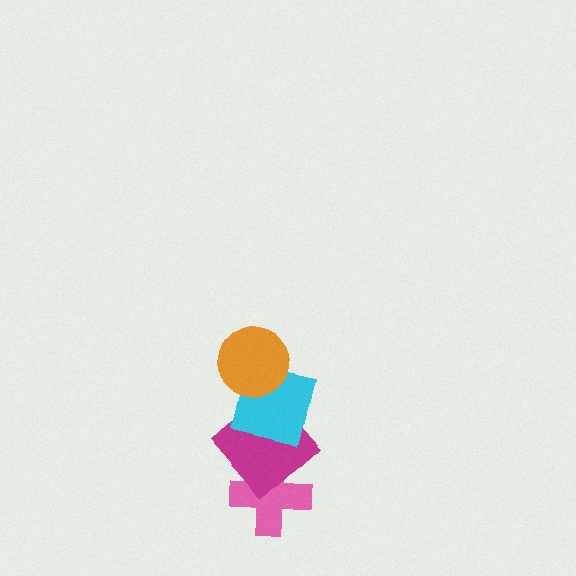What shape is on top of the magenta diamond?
The cyan square is on top of the magenta diamond.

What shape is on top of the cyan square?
The orange circle is on top of the cyan square.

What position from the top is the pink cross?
The pink cross is 4th from the top.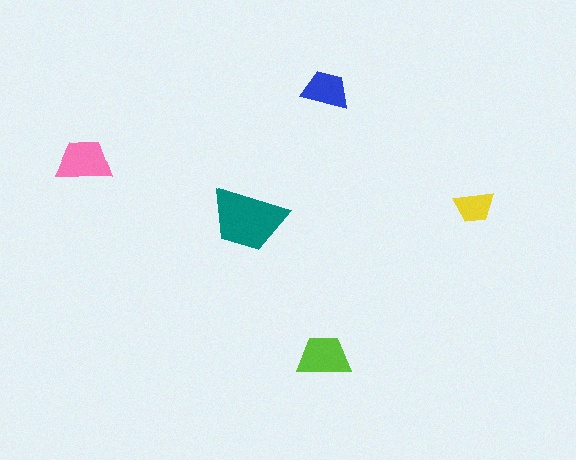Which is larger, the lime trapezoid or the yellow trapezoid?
The lime one.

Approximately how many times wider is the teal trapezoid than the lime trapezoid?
About 1.5 times wider.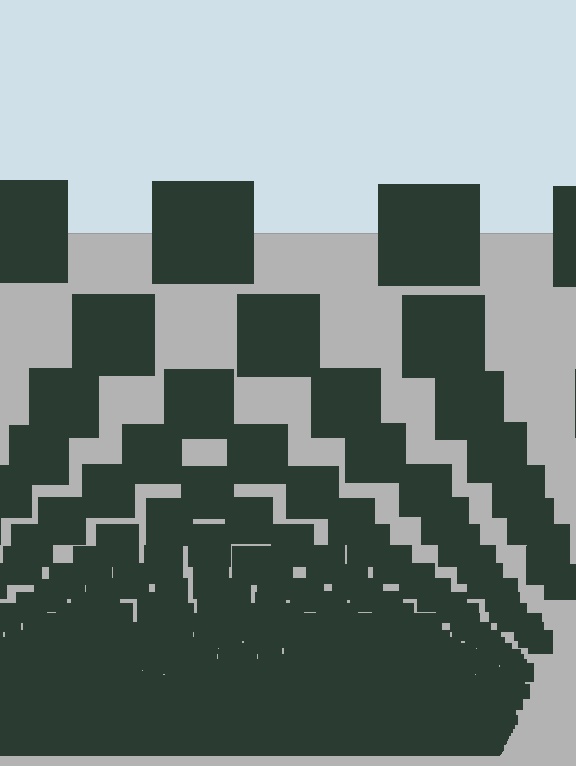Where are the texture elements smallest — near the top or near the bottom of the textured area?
Near the bottom.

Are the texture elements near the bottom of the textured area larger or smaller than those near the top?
Smaller. The gradient is inverted — elements near the bottom are smaller and denser.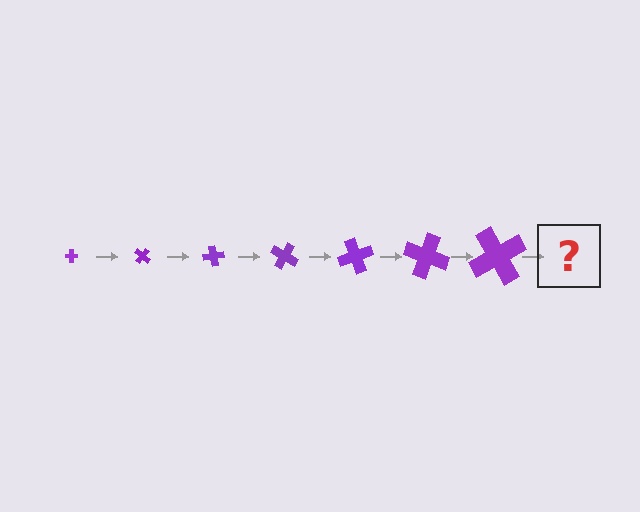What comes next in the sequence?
The next element should be a cross, larger than the previous one and rotated 280 degrees from the start.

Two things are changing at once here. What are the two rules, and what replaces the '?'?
The two rules are that the cross grows larger each step and it rotates 40 degrees each step. The '?' should be a cross, larger than the previous one and rotated 280 degrees from the start.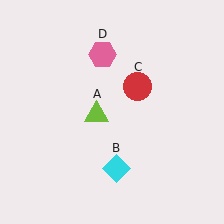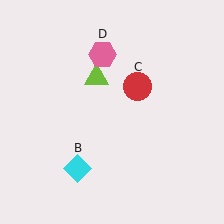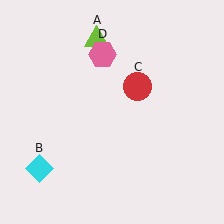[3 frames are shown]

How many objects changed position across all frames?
2 objects changed position: lime triangle (object A), cyan diamond (object B).